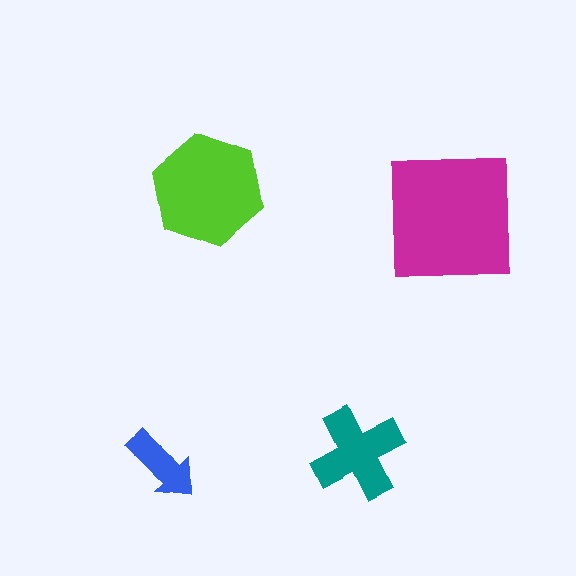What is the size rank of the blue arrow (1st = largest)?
4th.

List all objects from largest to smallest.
The magenta square, the lime hexagon, the teal cross, the blue arrow.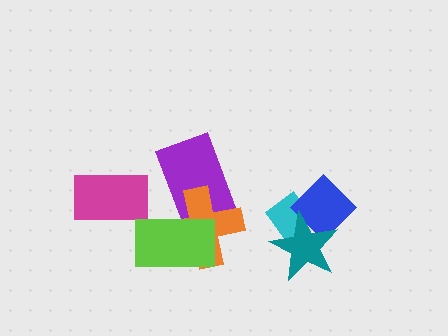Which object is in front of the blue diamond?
The teal star is in front of the blue diamond.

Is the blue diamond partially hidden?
Yes, it is partially covered by another shape.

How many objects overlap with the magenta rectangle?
0 objects overlap with the magenta rectangle.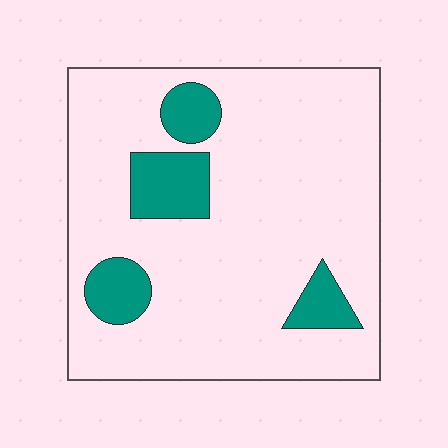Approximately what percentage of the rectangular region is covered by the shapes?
Approximately 15%.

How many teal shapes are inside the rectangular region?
4.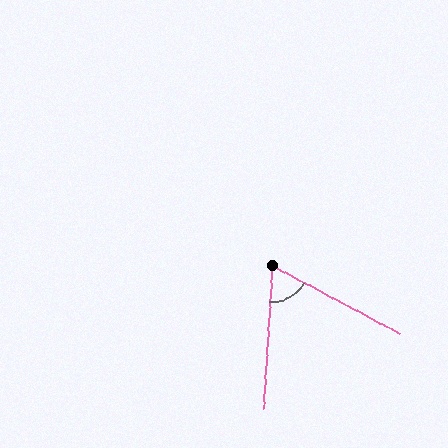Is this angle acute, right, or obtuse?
It is acute.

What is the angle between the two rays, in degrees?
Approximately 66 degrees.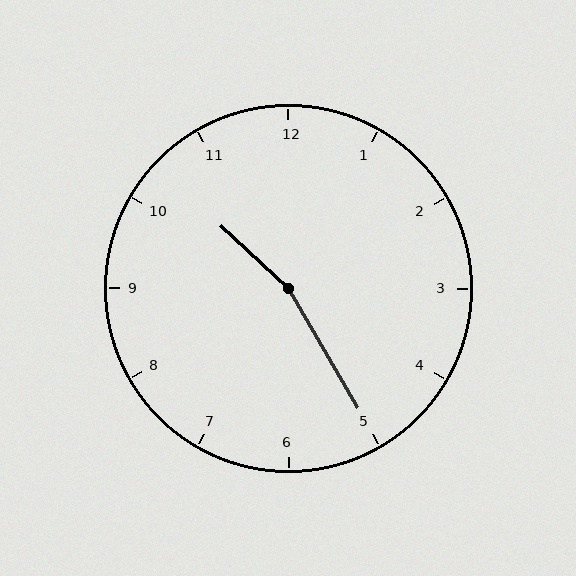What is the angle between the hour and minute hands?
Approximately 162 degrees.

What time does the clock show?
10:25.